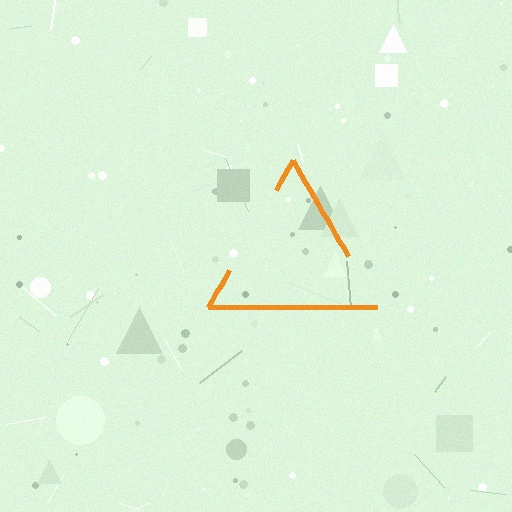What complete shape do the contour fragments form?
The contour fragments form a triangle.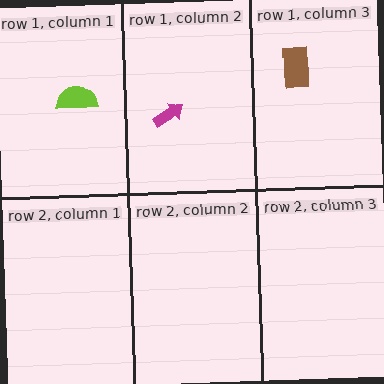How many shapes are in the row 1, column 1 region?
1.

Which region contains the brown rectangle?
The row 1, column 3 region.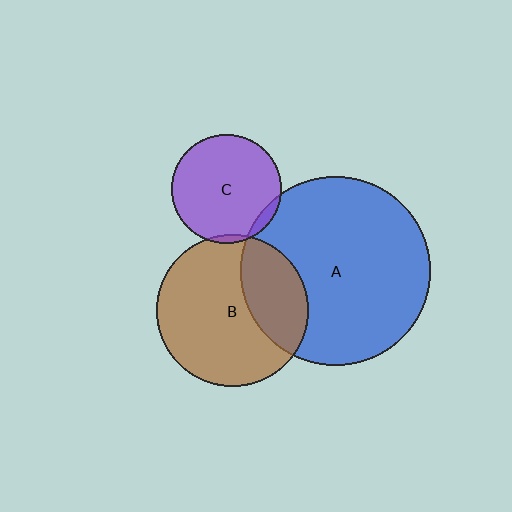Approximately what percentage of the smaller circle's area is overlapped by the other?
Approximately 5%.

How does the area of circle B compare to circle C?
Approximately 1.9 times.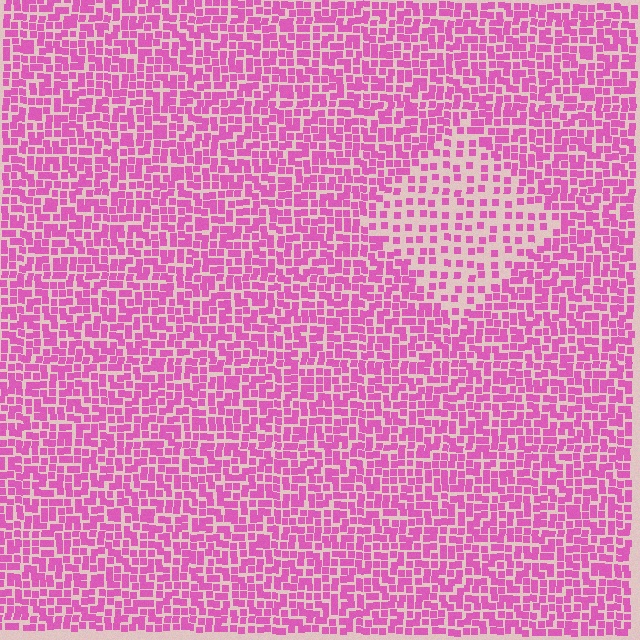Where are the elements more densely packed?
The elements are more densely packed outside the diamond boundary.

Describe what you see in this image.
The image contains small pink elements arranged at two different densities. A diamond-shaped region is visible where the elements are less densely packed than the surrounding area.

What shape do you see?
I see a diamond.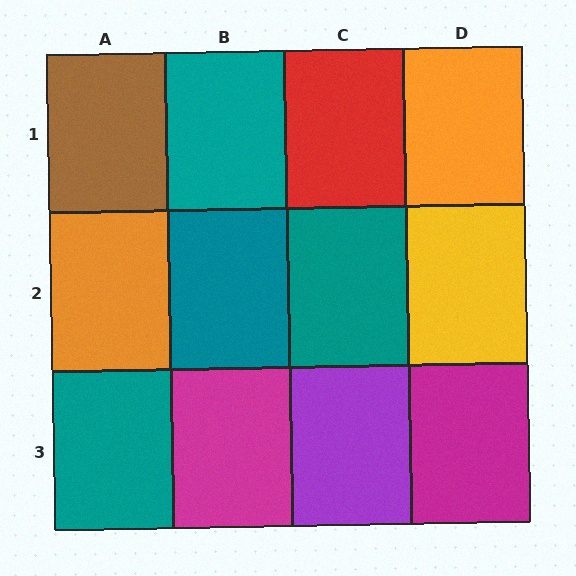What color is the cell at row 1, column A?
Brown.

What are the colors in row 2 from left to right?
Orange, teal, teal, yellow.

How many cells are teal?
4 cells are teal.